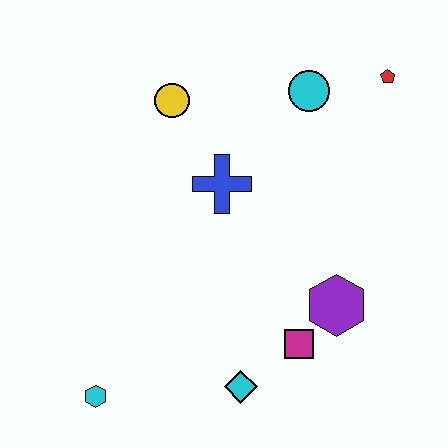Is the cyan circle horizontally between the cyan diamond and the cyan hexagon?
No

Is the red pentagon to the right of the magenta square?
Yes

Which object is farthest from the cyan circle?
The cyan hexagon is farthest from the cyan circle.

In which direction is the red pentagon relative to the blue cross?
The red pentagon is to the right of the blue cross.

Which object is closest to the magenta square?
The purple hexagon is closest to the magenta square.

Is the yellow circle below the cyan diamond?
No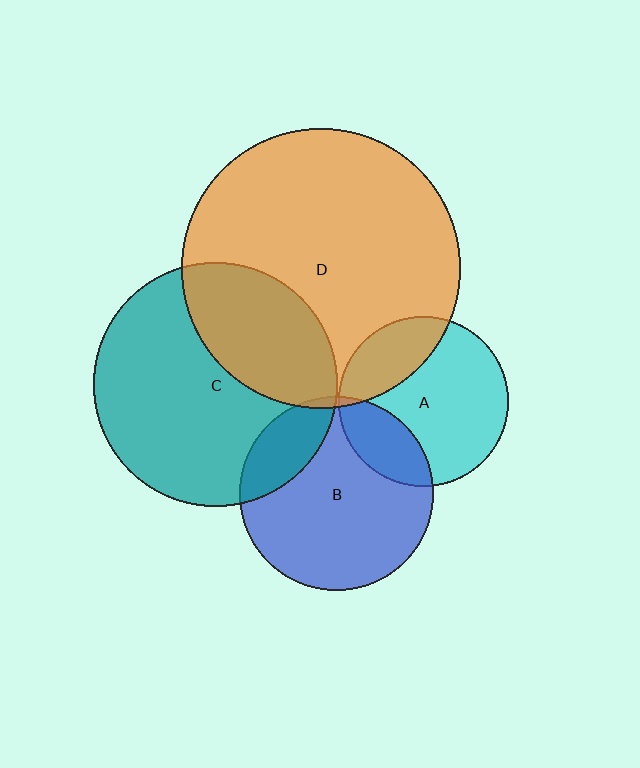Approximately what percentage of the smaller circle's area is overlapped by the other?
Approximately 5%.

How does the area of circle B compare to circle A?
Approximately 1.3 times.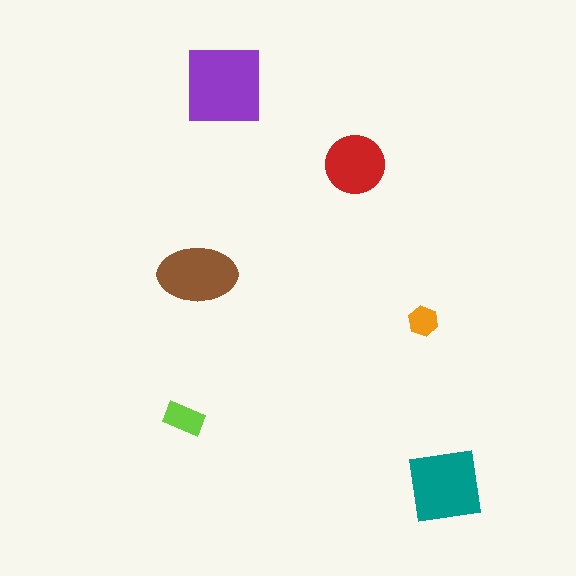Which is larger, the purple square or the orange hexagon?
The purple square.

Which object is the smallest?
The orange hexagon.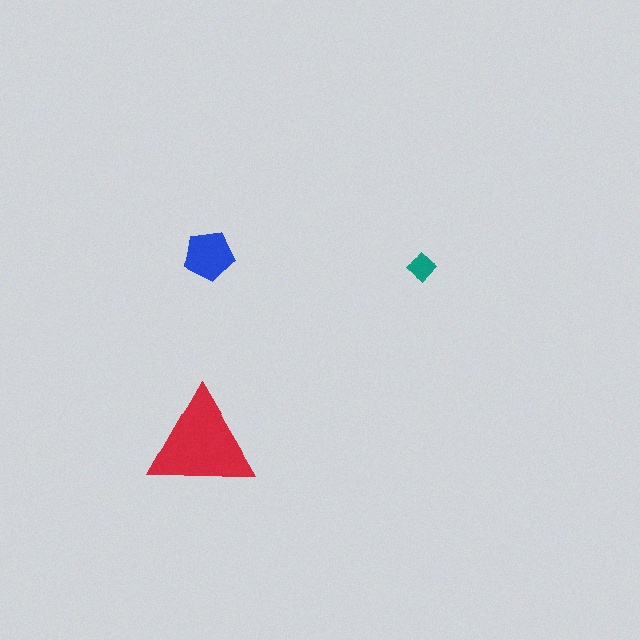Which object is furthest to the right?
The teal diamond is rightmost.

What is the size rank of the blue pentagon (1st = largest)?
2nd.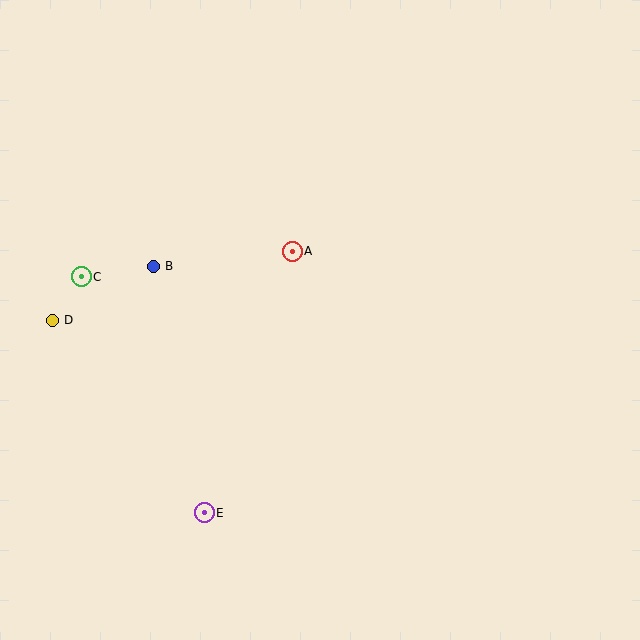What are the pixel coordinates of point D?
Point D is at (52, 320).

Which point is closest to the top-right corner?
Point A is closest to the top-right corner.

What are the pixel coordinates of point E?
Point E is at (204, 513).